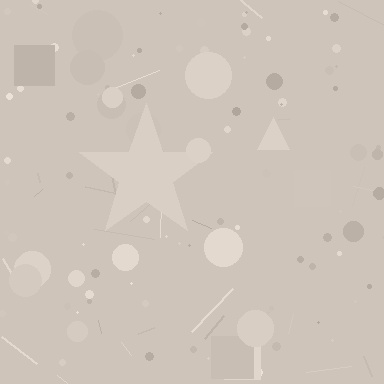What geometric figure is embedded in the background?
A star is embedded in the background.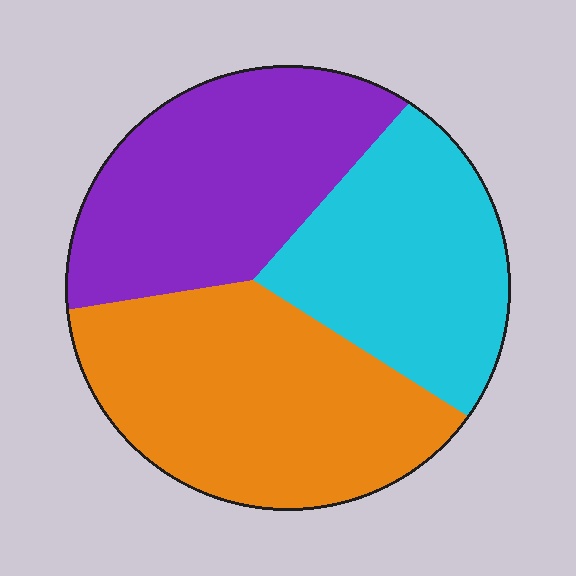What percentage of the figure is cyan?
Cyan takes up between a quarter and a half of the figure.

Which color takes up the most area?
Orange, at roughly 40%.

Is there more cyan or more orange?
Orange.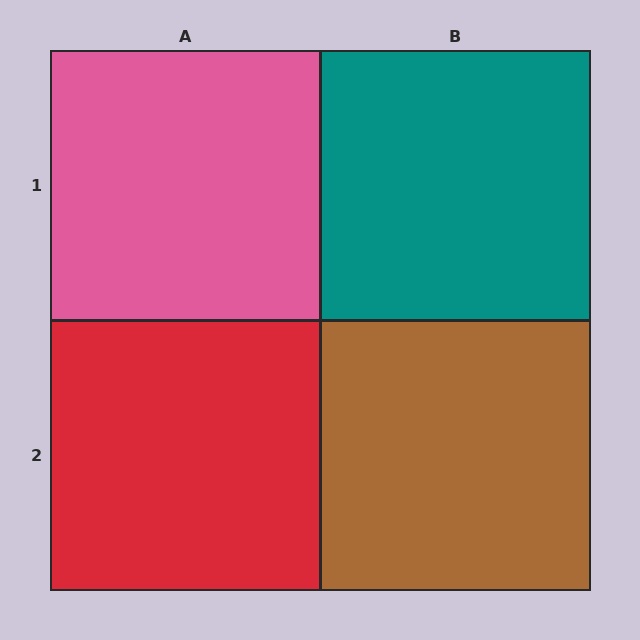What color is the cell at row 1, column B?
Teal.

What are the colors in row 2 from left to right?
Red, brown.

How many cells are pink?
1 cell is pink.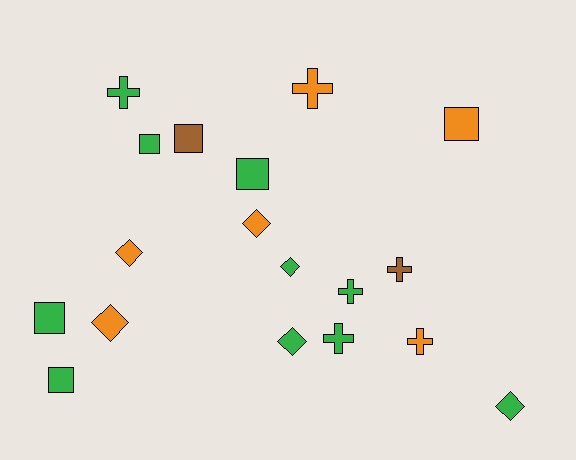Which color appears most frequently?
Green, with 10 objects.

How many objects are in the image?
There are 18 objects.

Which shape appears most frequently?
Cross, with 6 objects.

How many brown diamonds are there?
There are no brown diamonds.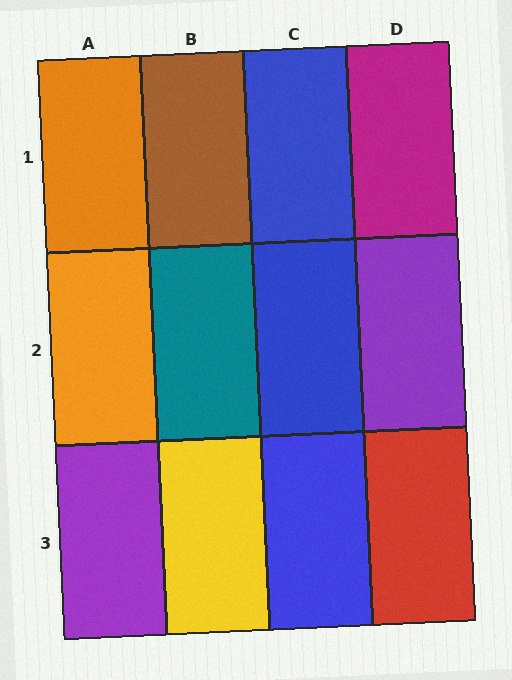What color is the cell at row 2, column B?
Teal.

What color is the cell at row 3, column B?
Yellow.